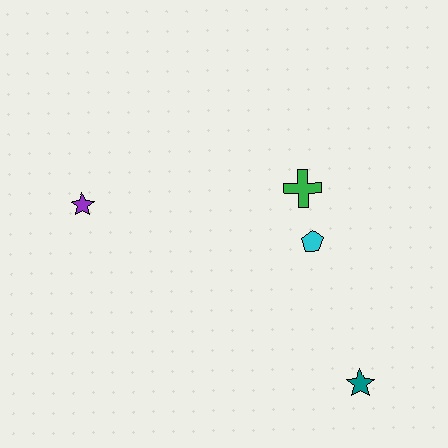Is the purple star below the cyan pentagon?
No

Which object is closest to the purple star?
The green cross is closest to the purple star.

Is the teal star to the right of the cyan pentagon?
Yes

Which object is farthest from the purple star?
The teal star is farthest from the purple star.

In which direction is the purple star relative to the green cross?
The purple star is to the left of the green cross.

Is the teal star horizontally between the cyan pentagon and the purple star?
No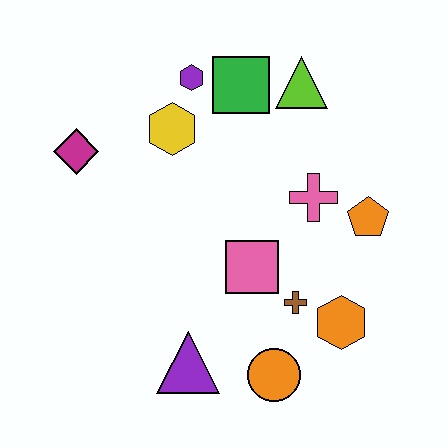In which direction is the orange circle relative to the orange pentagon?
The orange circle is below the orange pentagon.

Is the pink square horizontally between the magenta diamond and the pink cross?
Yes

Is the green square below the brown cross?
No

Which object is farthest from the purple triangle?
The lime triangle is farthest from the purple triangle.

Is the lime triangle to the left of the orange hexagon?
Yes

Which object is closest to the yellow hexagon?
The purple hexagon is closest to the yellow hexagon.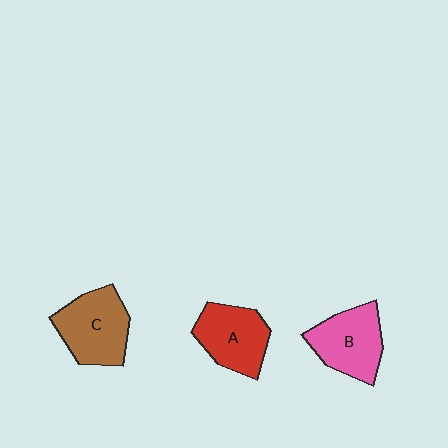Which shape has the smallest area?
Shape A (red).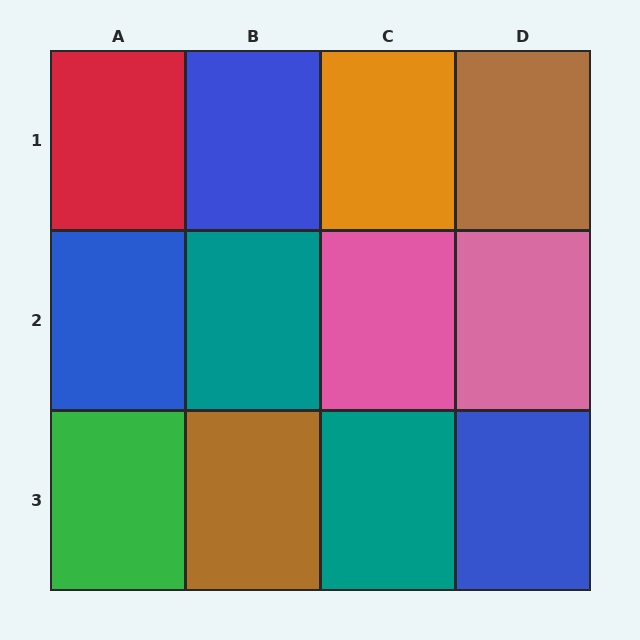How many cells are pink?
2 cells are pink.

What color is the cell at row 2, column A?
Blue.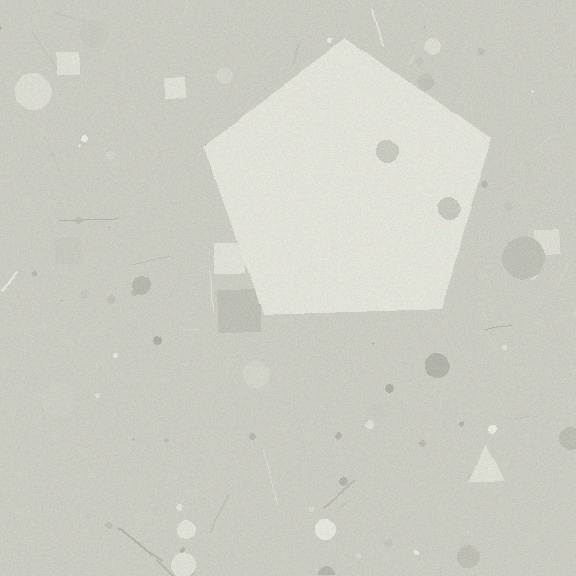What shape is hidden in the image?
A pentagon is hidden in the image.